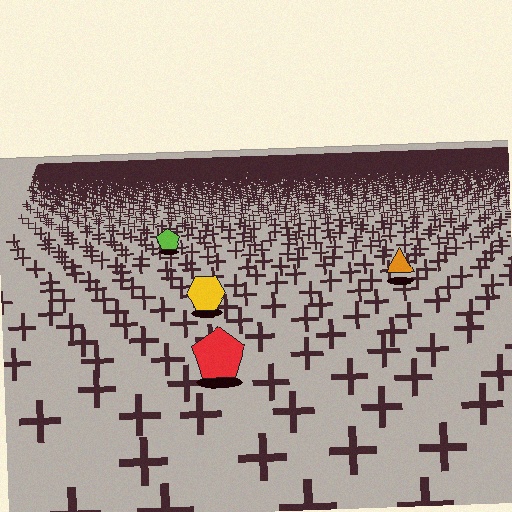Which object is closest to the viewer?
The red pentagon is closest. The texture marks near it are larger and more spread out.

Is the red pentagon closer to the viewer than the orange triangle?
Yes. The red pentagon is closer — you can tell from the texture gradient: the ground texture is coarser near it.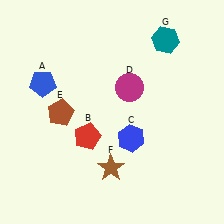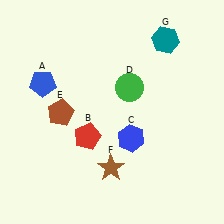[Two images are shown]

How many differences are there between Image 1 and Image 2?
There is 1 difference between the two images.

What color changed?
The circle (D) changed from magenta in Image 1 to green in Image 2.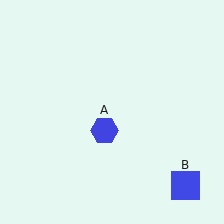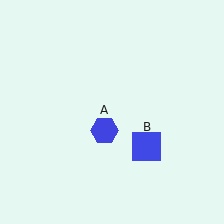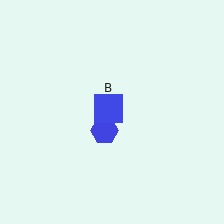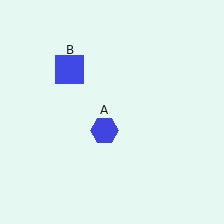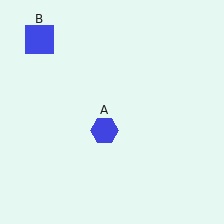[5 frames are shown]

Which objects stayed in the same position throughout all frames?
Blue hexagon (object A) remained stationary.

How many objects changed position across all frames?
1 object changed position: blue square (object B).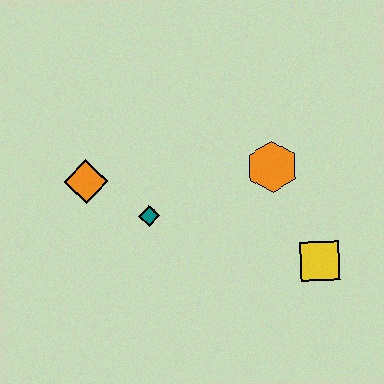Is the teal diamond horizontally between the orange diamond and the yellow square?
Yes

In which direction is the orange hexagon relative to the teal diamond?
The orange hexagon is to the right of the teal diamond.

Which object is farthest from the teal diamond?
The yellow square is farthest from the teal diamond.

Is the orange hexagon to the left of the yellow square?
Yes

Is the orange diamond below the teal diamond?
No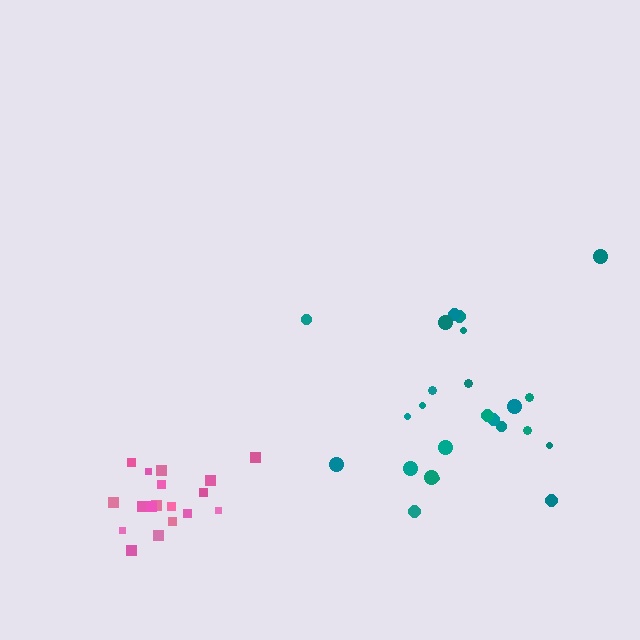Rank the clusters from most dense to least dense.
pink, teal.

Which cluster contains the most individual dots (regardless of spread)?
Teal (24).